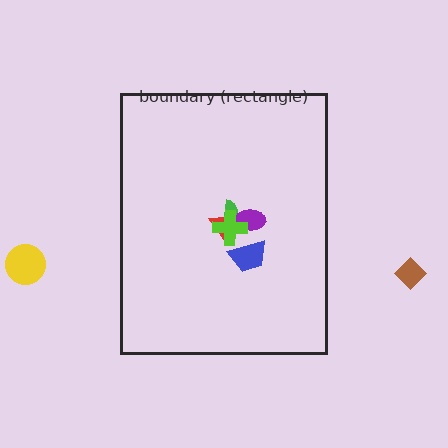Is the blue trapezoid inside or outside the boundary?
Inside.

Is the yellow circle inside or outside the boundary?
Outside.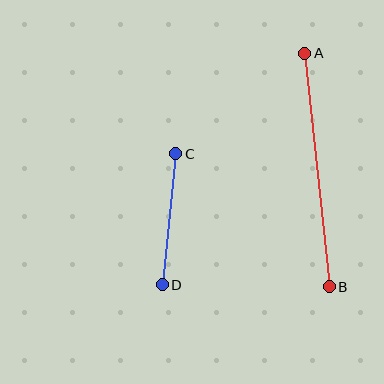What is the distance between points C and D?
The distance is approximately 131 pixels.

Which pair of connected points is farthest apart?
Points A and B are farthest apart.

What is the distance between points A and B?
The distance is approximately 234 pixels.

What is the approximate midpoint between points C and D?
The midpoint is at approximately (169, 219) pixels.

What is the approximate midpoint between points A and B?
The midpoint is at approximately (317, 170) pixels.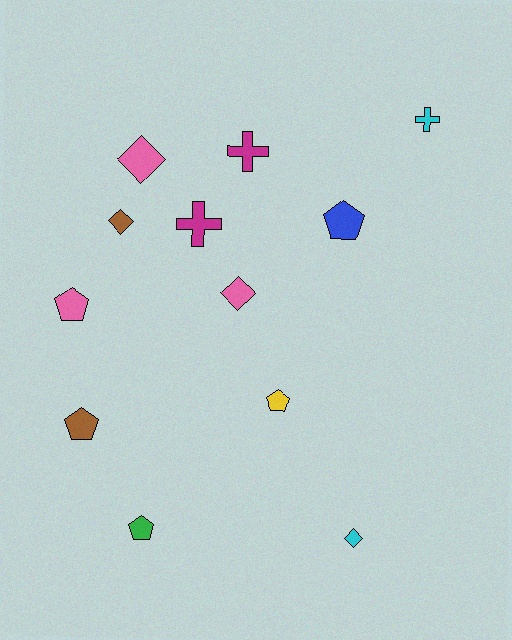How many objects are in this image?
There are 12 objects.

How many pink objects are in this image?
There are 3 pink objects.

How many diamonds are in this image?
There are 4 diamonds.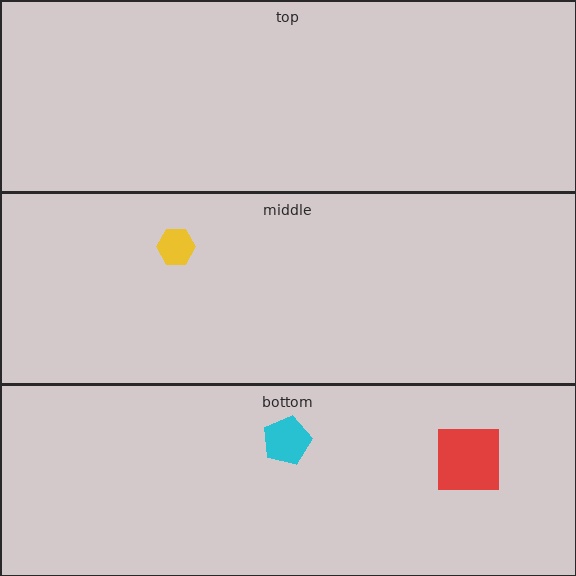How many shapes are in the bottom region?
2.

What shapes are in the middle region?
The yellow hexagon.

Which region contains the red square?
The bottom region.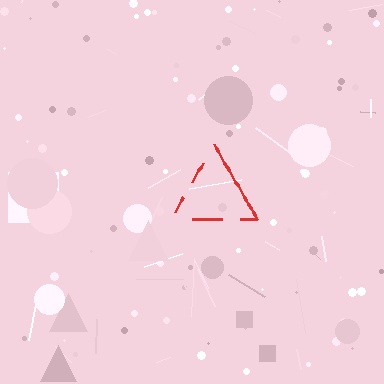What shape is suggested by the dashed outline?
The dashed outline suggests a triangle.